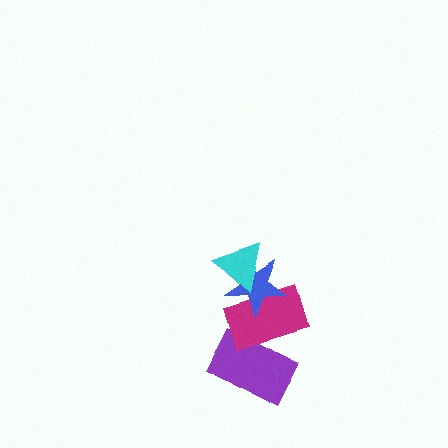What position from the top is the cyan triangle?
The cyan triangle is 1st from the top.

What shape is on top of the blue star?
The cyan triangle is on top of the blue star.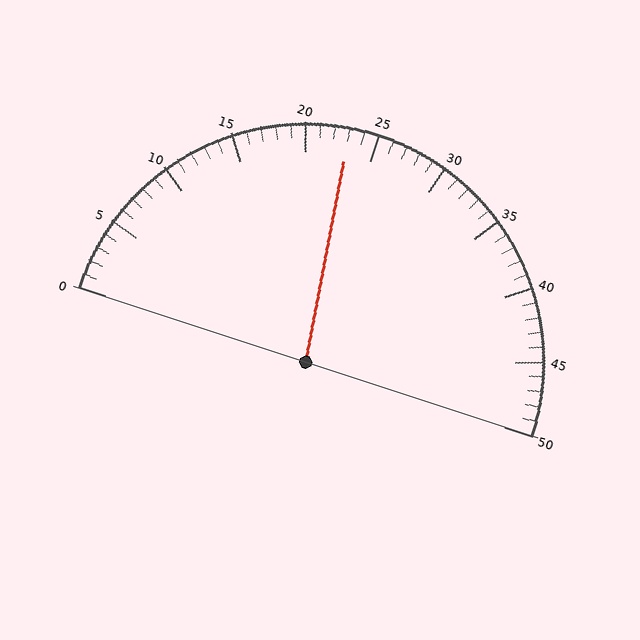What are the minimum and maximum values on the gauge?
The gauge ranges from 0 to 50.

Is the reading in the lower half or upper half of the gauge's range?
The reading is in the lower half of the range (0 to 50).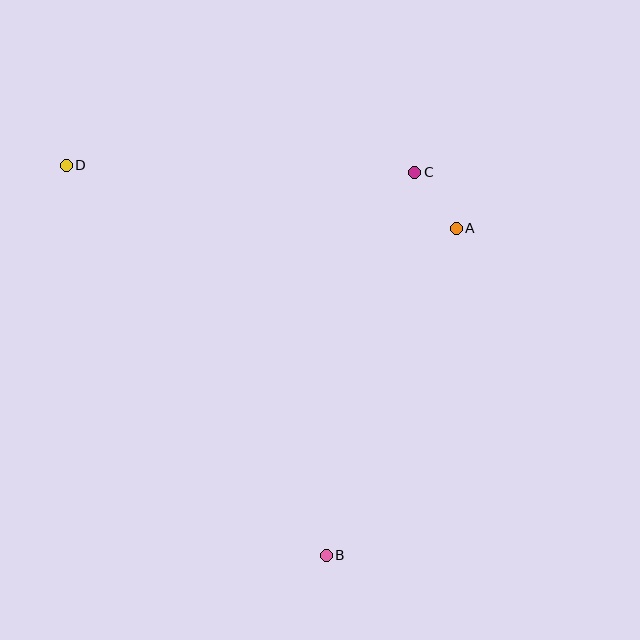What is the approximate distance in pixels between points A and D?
The distance between A and D is approximately 395 pixels.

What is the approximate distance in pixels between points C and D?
The distance between C and D is approximately 349 pixels.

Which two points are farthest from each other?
Points B and D are farthest from each other.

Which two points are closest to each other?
Points A and C are closest to each other.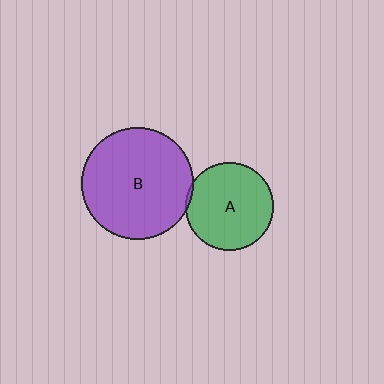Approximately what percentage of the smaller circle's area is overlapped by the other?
Approximately 5%.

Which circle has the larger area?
Circle B (purple).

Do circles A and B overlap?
Yes.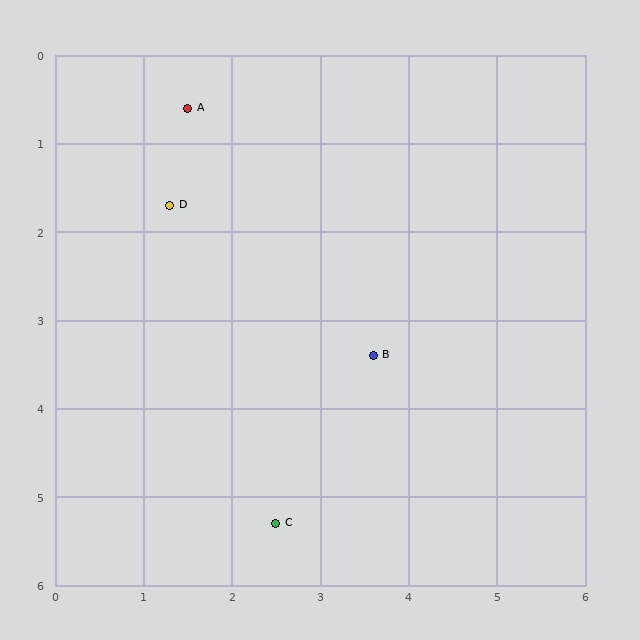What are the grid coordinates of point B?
Point B is at approximately (3.6, 3.4).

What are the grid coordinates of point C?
Point C is at approximately (2.5, 5.3).